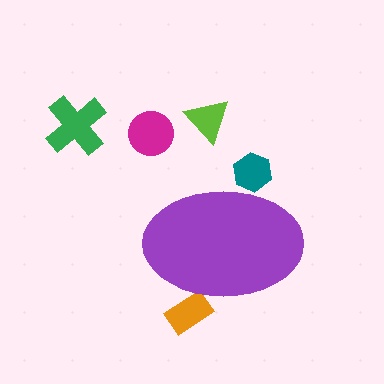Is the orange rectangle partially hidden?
Yes, the orange rectangle is partially hidden behind the purple ellipse.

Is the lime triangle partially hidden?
No, the lime triangle is fully visible.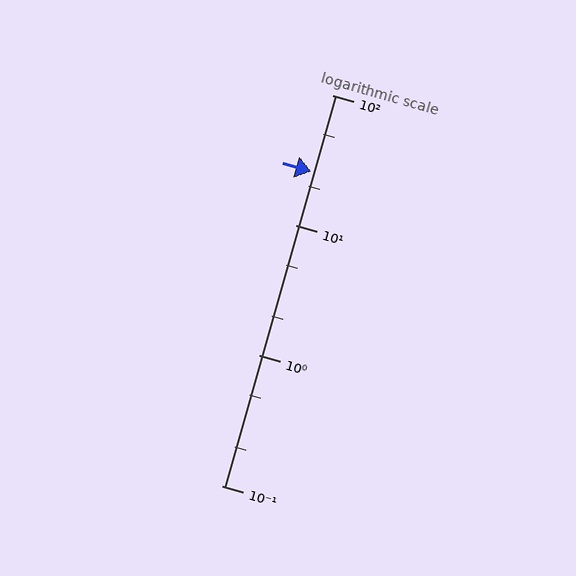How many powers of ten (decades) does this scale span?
The scale spans 3 decades, from 0.1 to 100.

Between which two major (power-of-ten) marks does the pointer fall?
The pointer is between 10 and 100.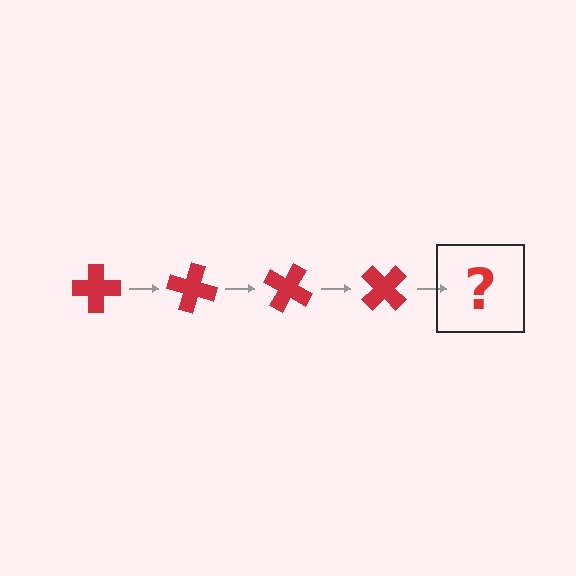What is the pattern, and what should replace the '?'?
The pattern is that the cross rotates 15 degrees each step. The '?' should be a red cross rotated 60 degrees.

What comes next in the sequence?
The next element should be a red cross rotated 60 degrees.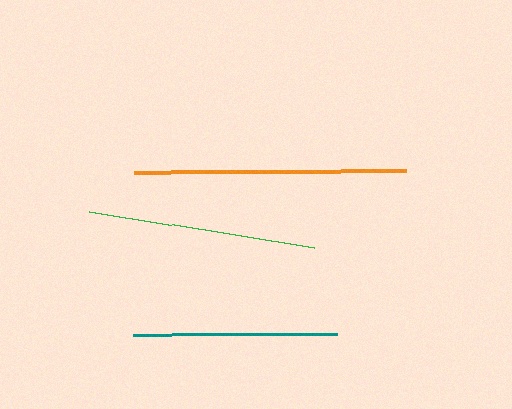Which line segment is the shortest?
The teal line is the shortest at approximately 204 pixels.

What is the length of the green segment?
The green segment is approximately 227 pixels long.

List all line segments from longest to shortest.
From longest to shortest: orange, green, teal.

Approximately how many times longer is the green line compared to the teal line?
The green line is approximately 1.1 times the length of the teal line.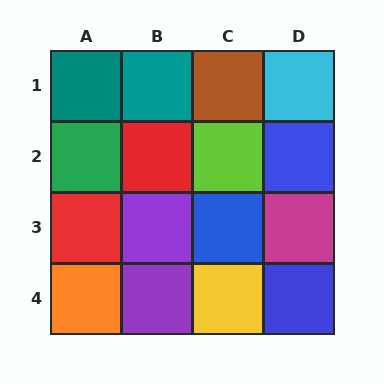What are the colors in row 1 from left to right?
Teal, teal, brown, cyan.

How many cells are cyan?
1 cell is cyan.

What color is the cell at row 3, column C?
Blue.